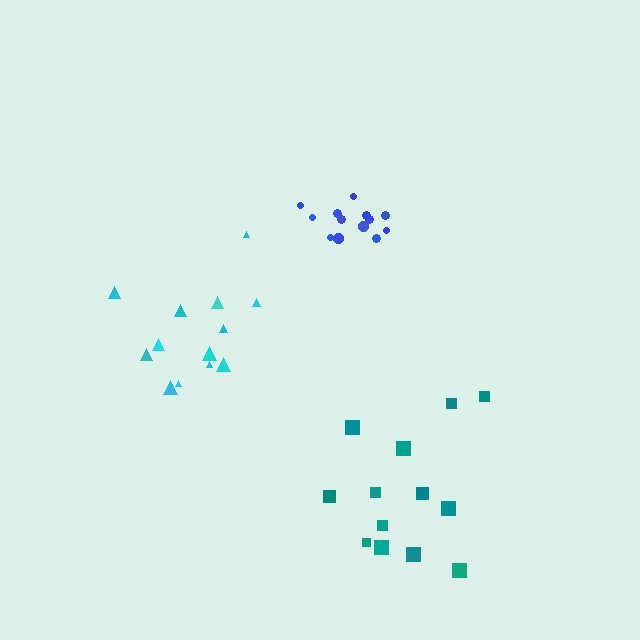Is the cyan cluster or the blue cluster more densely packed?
Blue.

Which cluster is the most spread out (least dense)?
Teal.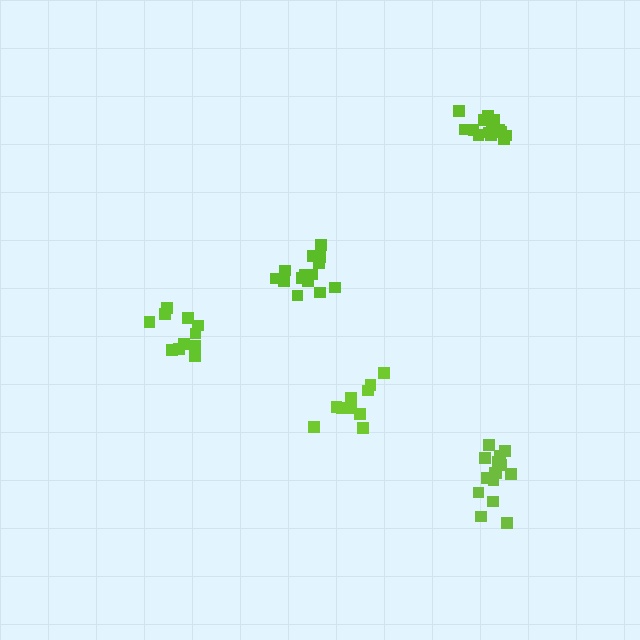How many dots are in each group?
Group 1: 15 dots, Group 2: 15 dots, Group 3: 11 dots, Group 4: 10 dots, Group 5: 15 dots (66 total).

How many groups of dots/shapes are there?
There are 5 groups.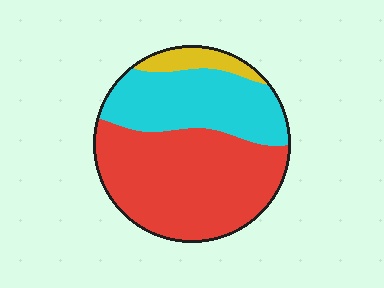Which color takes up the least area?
Yellow, at roughly 10%.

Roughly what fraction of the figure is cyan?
Cyan covers around 35% of the figure.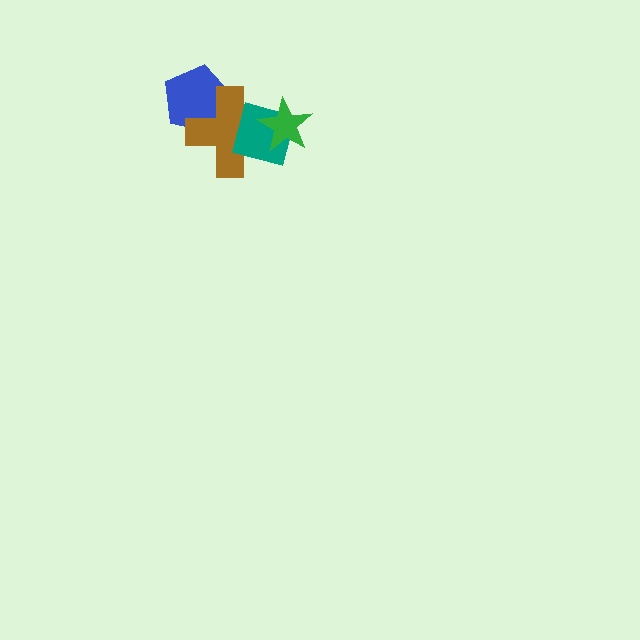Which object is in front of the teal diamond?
The green star is in front of the teal diamond.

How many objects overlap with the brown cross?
3 objects overlap with the brown cross.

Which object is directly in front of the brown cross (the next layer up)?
The teal diamond is directly in front of the brown cross.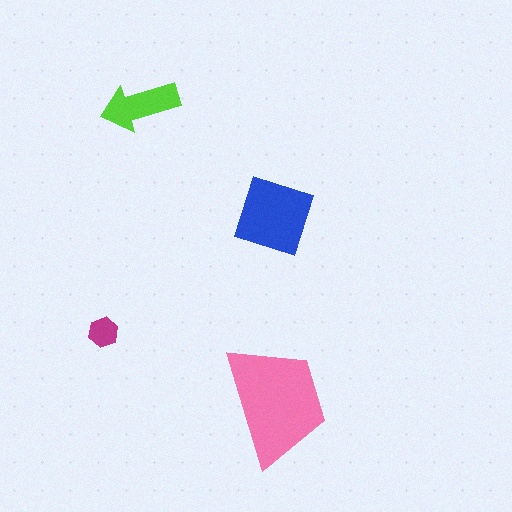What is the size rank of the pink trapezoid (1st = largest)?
1st.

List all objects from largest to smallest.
The pink trapezoid, the blue square, the lime arrow, the magenta hexagon.